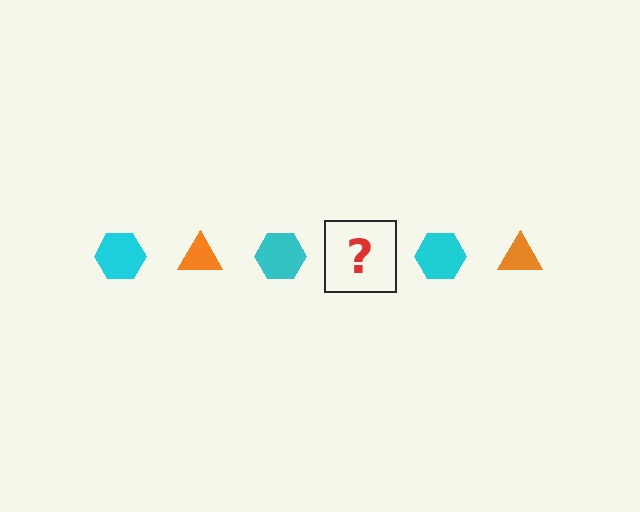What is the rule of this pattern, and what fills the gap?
The rule is that the pattern alternates between cyan hexagon and orange triangle. The gap should be filled with an orange triangle.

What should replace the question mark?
The question mark should be replaced with an orange triangle.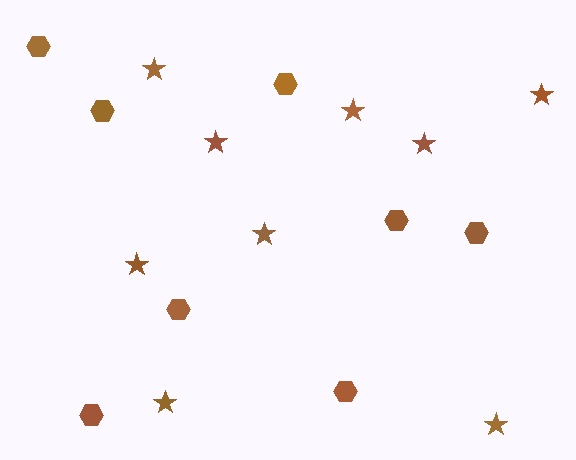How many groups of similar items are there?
There are 2 groups: one group of hexagons (8) and one group of stars (9).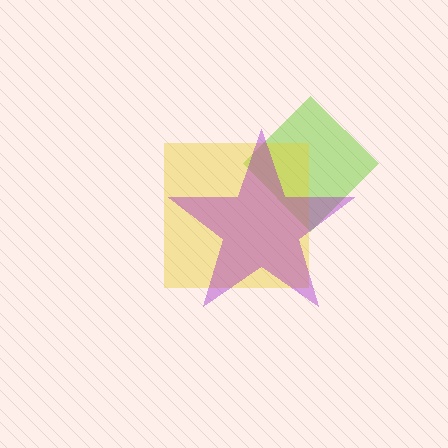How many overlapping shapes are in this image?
There are 3 overlapping shapes in the image.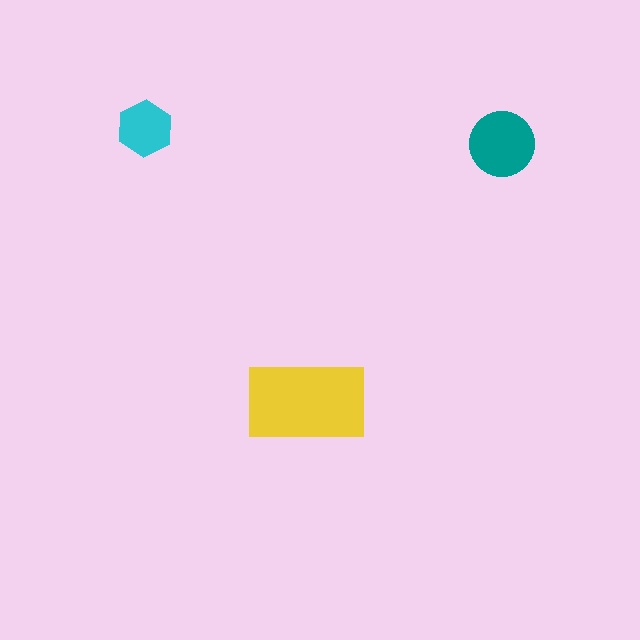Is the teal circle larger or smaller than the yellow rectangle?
Smaller.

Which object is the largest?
The yellow rectangle.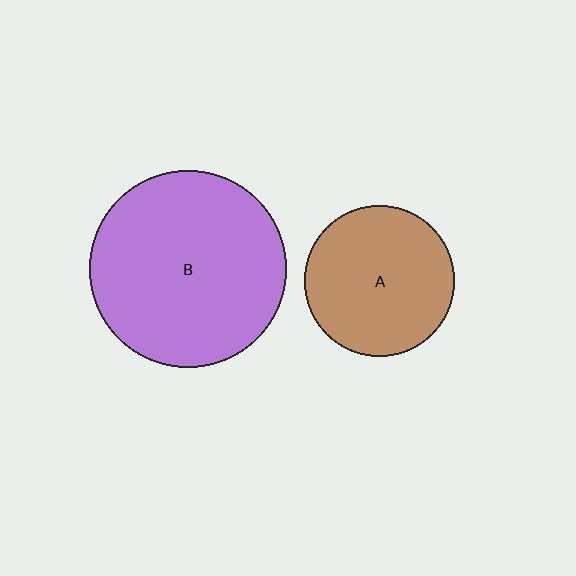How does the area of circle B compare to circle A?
Approximately 1.7 times.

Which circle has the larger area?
Circle B (purple).